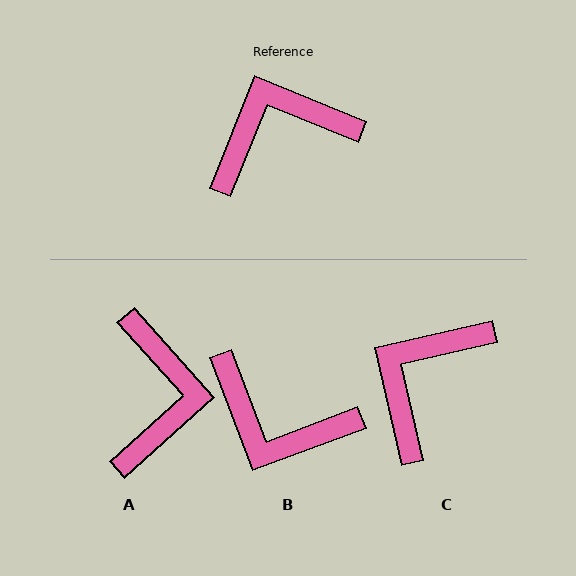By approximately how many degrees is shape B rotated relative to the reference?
Approximately 133 degrees counter-clockwise.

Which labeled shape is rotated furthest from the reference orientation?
B, about 133 degrees away.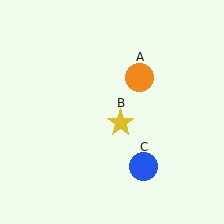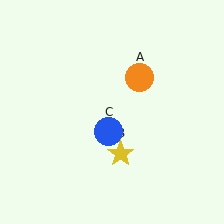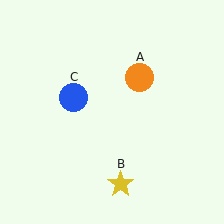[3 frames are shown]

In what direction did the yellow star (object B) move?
The yellow star (object B) moved down.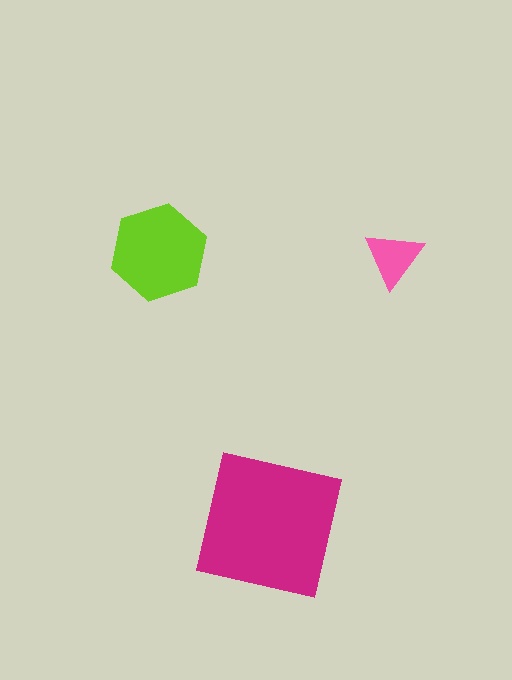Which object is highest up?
The lime hexagon is topmost.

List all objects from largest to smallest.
The magenta square, the lime hexagon, the pink triangle.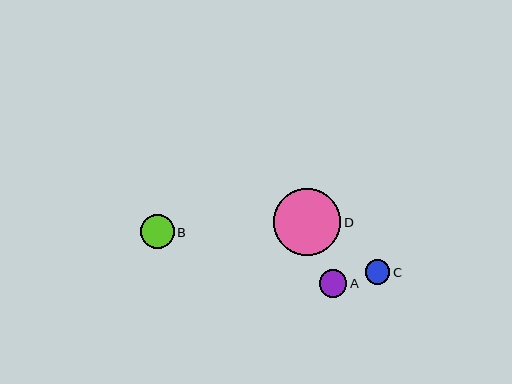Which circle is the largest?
Circle D is the largest with a size of approximately 67 pixels.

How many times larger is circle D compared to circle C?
Circle D is approximately 2.8 times the size of circle C.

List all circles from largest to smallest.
From largest to smallest: D, B, A, C.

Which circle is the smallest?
Circle C is the smallest with a size of approximately 24 pixels.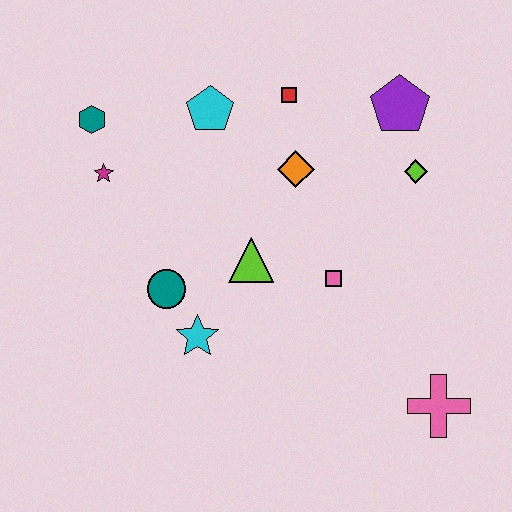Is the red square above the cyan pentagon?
Yes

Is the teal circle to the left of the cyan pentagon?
Yes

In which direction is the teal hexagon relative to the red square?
The teal hexagon is to the left of the red square.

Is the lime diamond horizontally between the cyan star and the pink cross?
Yes